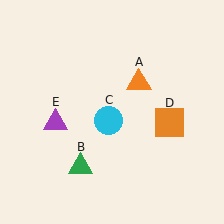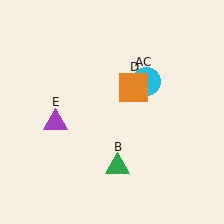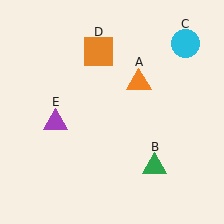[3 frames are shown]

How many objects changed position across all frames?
3 objects changed position: green triangle (object B), cyan circle (object C), orange square (object D).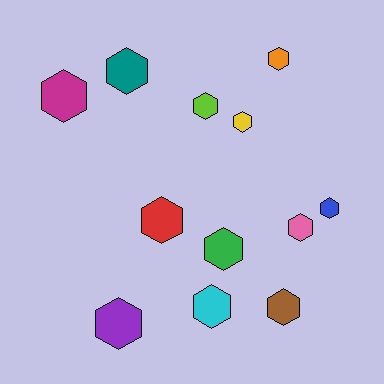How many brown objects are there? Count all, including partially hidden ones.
There is 1 brown object.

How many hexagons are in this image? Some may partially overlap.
There are 12 hexagons.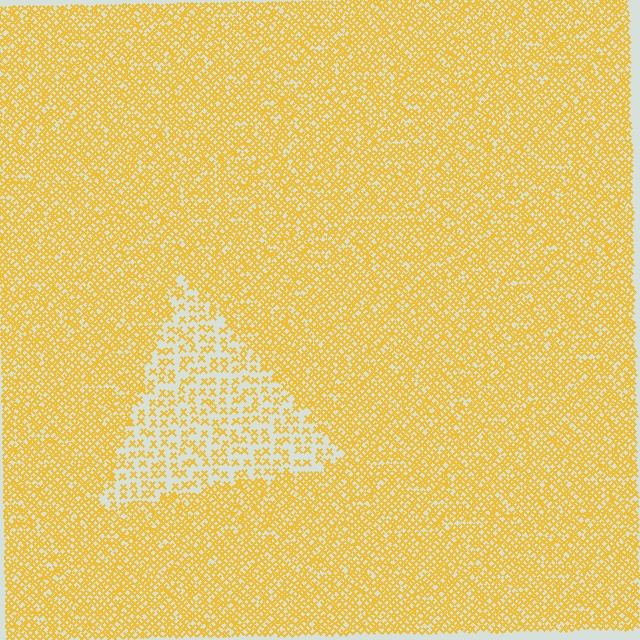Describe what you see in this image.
The image contains small yellow elements arranged at two different densities. A triangle-shaped region is visible where the elements are less densely packed than the surrounding area.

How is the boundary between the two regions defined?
The boundary is defined by a change in element density (approximately 2.3x ratio). All elements are the same color, size, and shape.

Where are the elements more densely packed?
The elements are more densely packed outside the triangle boundary.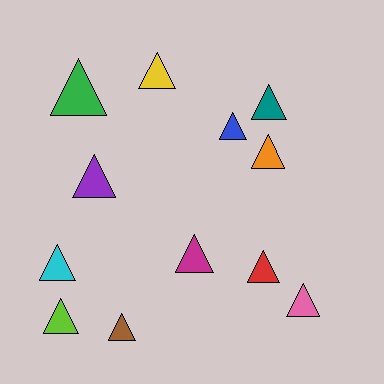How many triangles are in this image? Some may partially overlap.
There are 12 triangles.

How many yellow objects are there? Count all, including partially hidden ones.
There is 1 yellow object.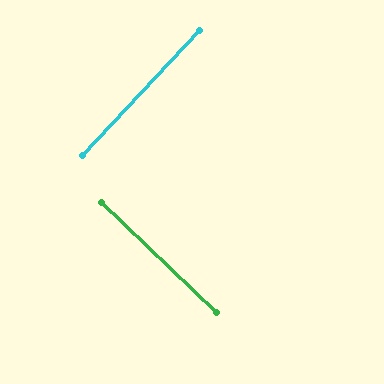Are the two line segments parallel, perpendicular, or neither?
Perpendicular — they meet at approximately 89°.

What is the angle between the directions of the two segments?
Approximately 89 degrees.